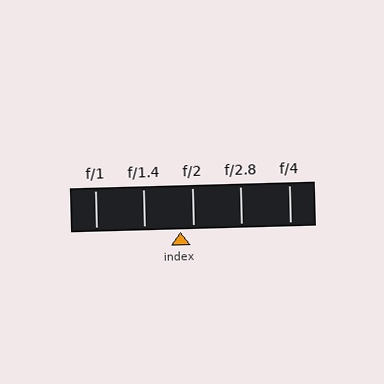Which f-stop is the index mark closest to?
The index mark is closest to f/2.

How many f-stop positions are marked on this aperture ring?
There are 5 f-stop positions marked.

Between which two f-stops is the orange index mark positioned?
The index mark is between f/1.4 and f/2.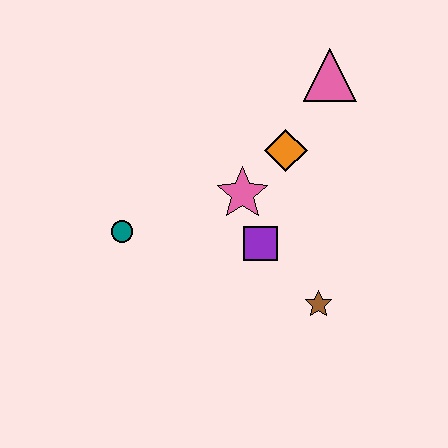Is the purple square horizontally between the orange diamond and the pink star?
Yes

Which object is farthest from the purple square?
The pink triangle is farthest from the purple square.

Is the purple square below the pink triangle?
Yes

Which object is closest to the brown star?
The purple square is closest to the brown star.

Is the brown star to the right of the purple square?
Yes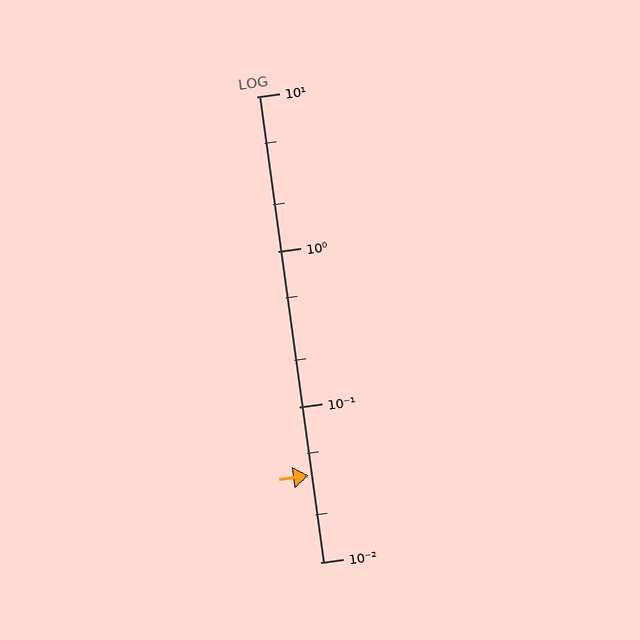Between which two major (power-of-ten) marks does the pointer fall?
The pointer is between 0.01 and 0.1.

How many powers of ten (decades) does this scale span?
The scale spans 3 decades, from 0.01 to 10.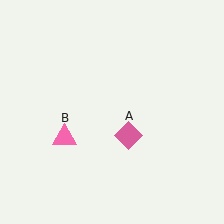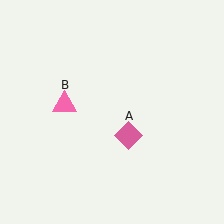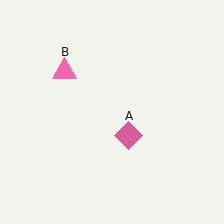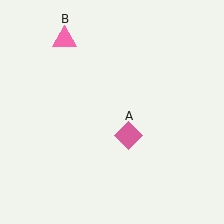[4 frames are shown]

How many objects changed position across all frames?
1 object changed position: pink triangle (object B).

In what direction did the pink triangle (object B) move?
The pink triangle (object B) moved up.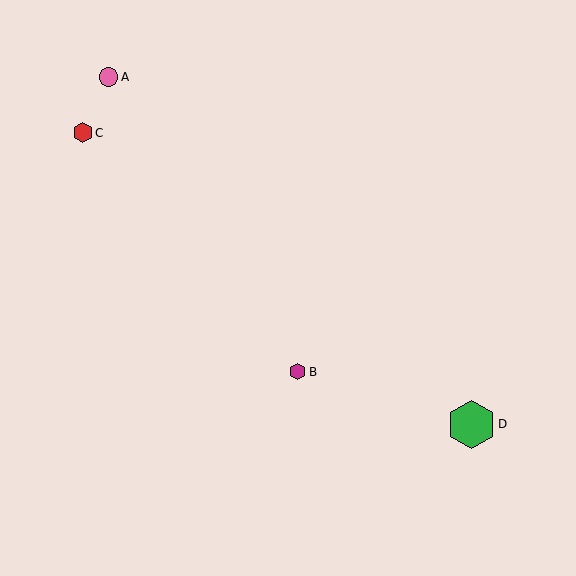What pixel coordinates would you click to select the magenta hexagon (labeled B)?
Click at (297, 372) to select the magenta hexagon B.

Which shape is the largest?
The green hexagon (labeled D) is the largest.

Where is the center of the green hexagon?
The center of the green hexagon is at (471, 424).